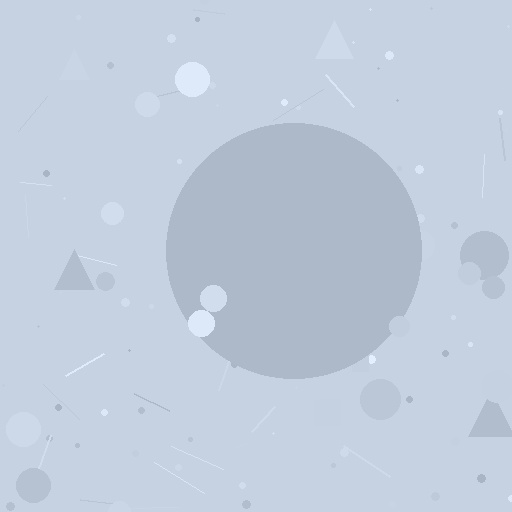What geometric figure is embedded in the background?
A circle is embedded in the background.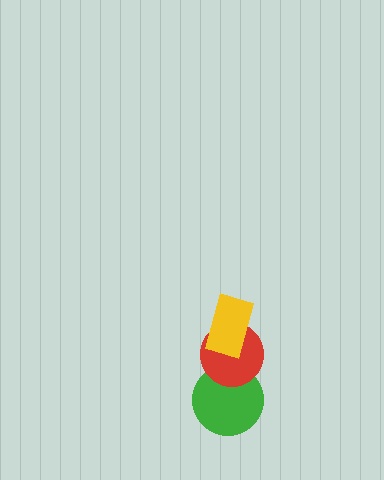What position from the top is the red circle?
The red circle is 2nd from the top.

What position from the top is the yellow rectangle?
The yellow rectangle is 1st from the top.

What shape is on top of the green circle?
The red circle is on top of the green circle.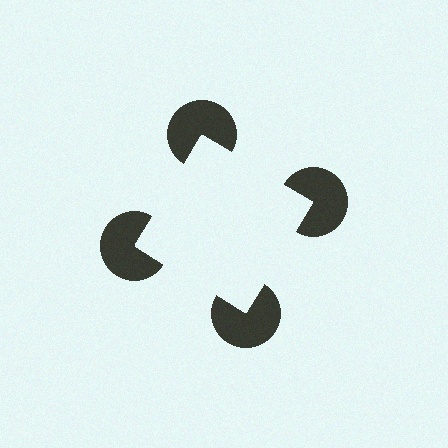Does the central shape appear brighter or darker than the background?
It typically appears slightly brighter than the background, even though no actual brightness change is drawn.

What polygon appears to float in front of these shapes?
An illusory square — its edges are inferred from the aligned wedge cuts in the pac-man discs, not physically drawn.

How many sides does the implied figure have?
4 sides.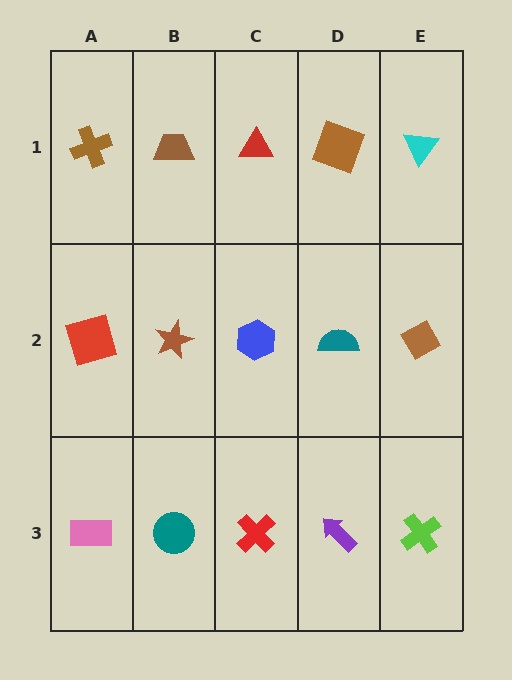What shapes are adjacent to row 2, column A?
A brown cross (row 1, column A), a pink rectangle (row 3, column A), a brown star (row 2, column B).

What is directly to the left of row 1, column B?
A brown cross.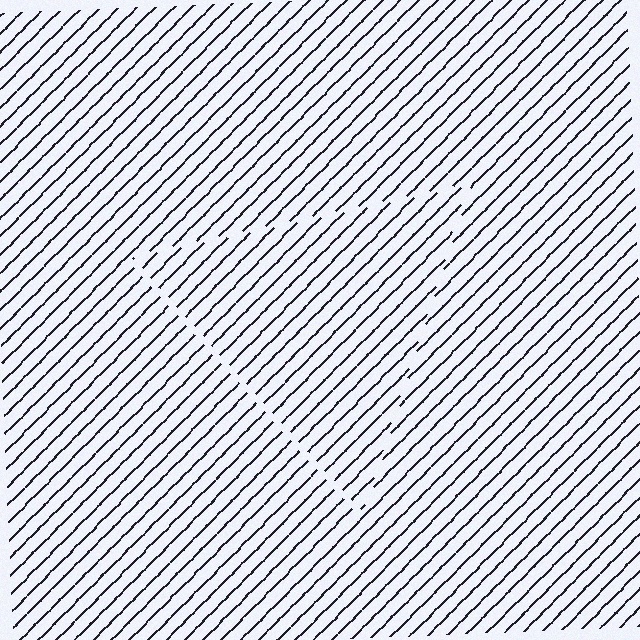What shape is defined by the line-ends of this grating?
An illusory triangle. The interior of the shape contains the same grating, shifted by half a period — the contour is defined by the phase discontinuity where line-ends from the inner and outer gratings abut.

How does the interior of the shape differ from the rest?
The interior of the shape contains the same grating, shifted by half a period — the contour is defined by the phase discontinuity where line-ends from the inner and outer gratings abut.